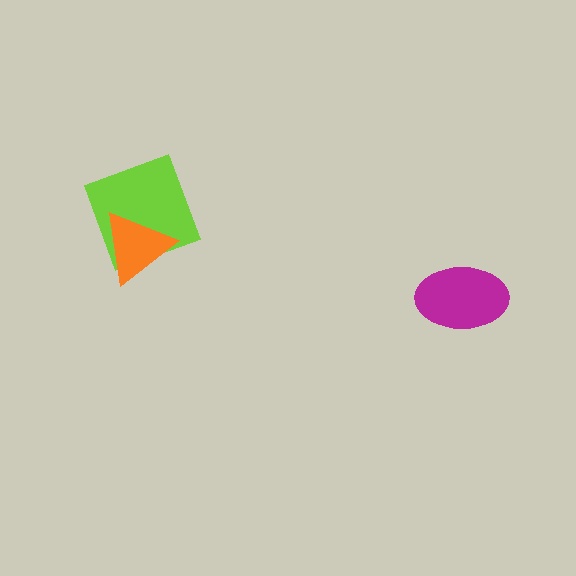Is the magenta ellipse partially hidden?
No, no other shape covers it.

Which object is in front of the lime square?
The orange triangle is in front of the lime square.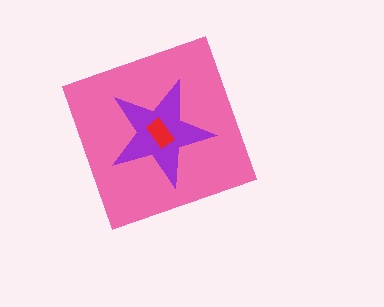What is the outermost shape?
The pink diamond.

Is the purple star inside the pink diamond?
Yes.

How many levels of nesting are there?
3.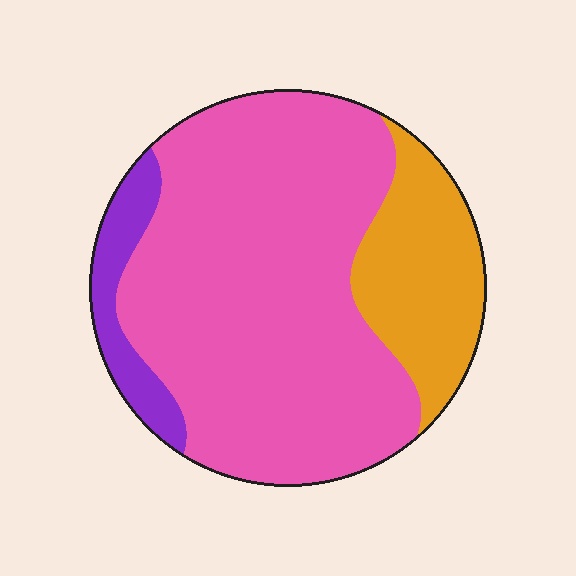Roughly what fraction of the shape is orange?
Orange takes up less than a quarter of the shape.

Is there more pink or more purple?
Pink.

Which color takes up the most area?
Pink, at roughly 70%.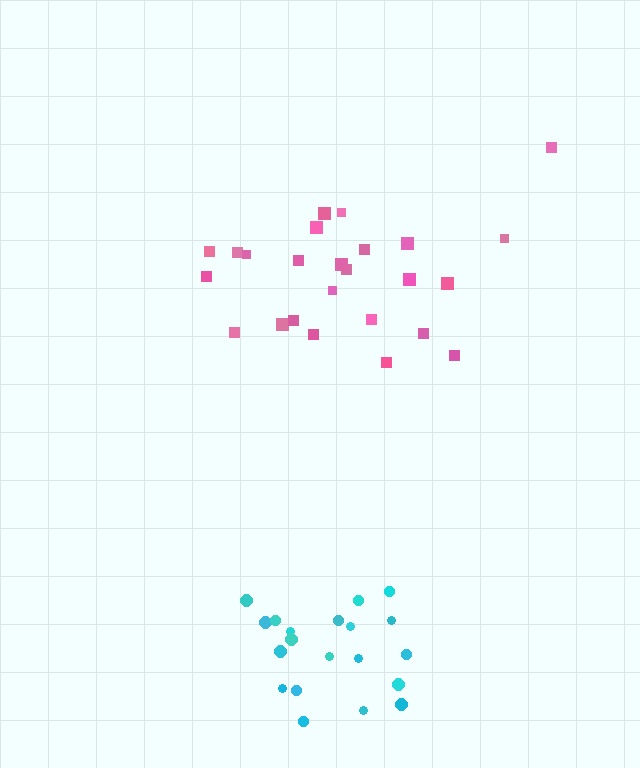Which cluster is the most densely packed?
Cyan.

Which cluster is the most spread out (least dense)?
Pink.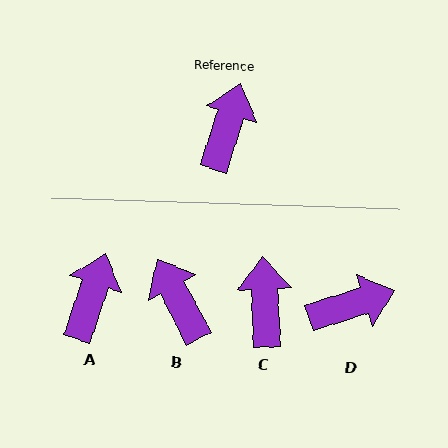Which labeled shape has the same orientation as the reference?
A.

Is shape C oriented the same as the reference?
No, it is off by about 21 degrees.